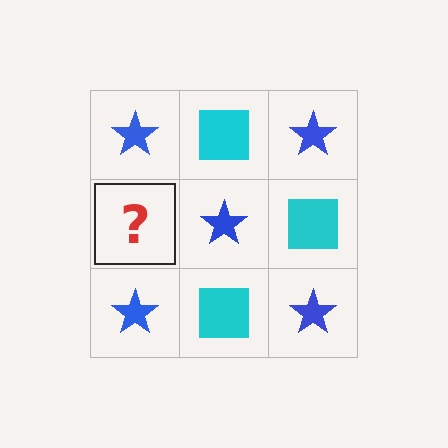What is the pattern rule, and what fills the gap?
The rule is that it alternates blue star and cyan square in a checkerboard pattern. The gap should be filled with a cyan square.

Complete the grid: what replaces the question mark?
The question mark should be replaced with a cyan square.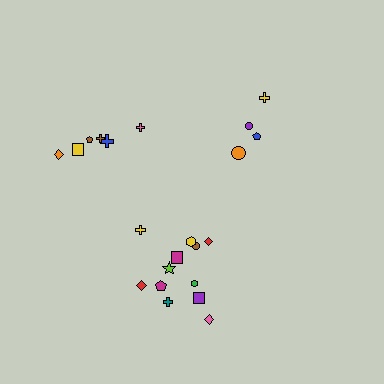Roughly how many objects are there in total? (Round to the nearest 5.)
Roughly 20 objects in total.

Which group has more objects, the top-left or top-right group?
The top-left group.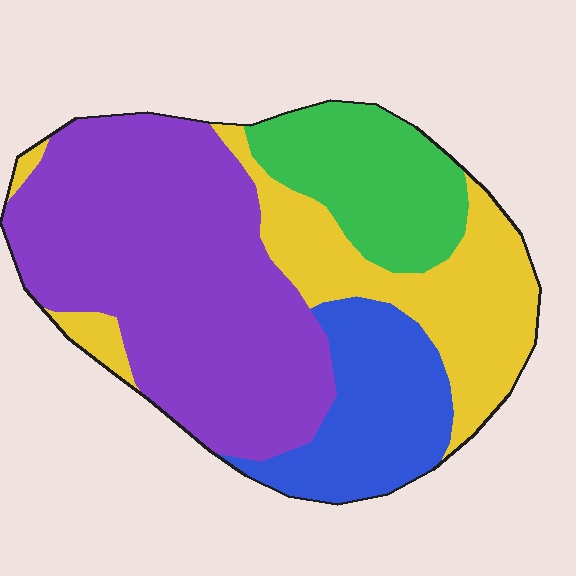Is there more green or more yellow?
Yellow.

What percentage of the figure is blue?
Blue covers around 15% of the figure.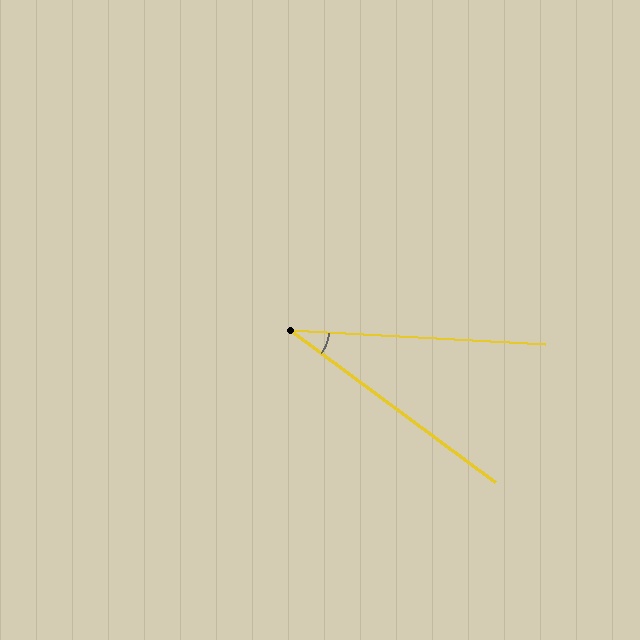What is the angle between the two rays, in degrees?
Approximately 33 degrees.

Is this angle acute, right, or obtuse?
It is acute.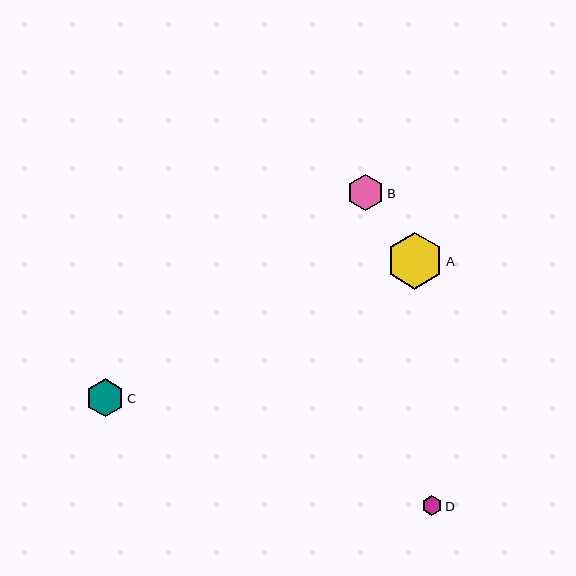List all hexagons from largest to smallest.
From largest to smallest: A, C, B, D.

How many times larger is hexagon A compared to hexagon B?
Hexagon A is approximately 1.6 times the size of hexagon B.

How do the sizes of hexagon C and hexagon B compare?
Hexagon C and hexagon B are approximately the same size.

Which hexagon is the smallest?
Hexagon D is the smallest with a size of approximately 20 pixels.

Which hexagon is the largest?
Hexagon A is the largest with a size of approximately 57 pixels.